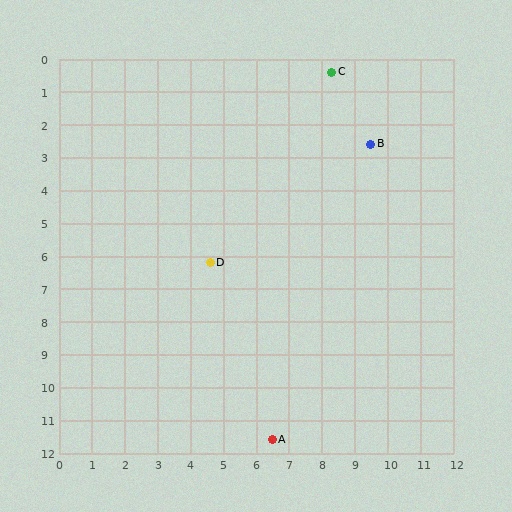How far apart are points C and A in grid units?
Points C and A are about 11.3 grid units apart.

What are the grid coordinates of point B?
Point B is at approximately (9.5, 2.6).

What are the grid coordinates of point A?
Point A is at approximately (6.5, 11.6).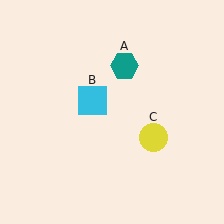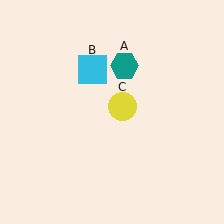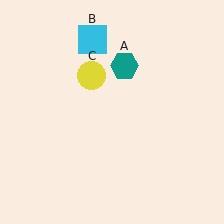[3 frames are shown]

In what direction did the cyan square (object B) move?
The cyan square (object B) moved up.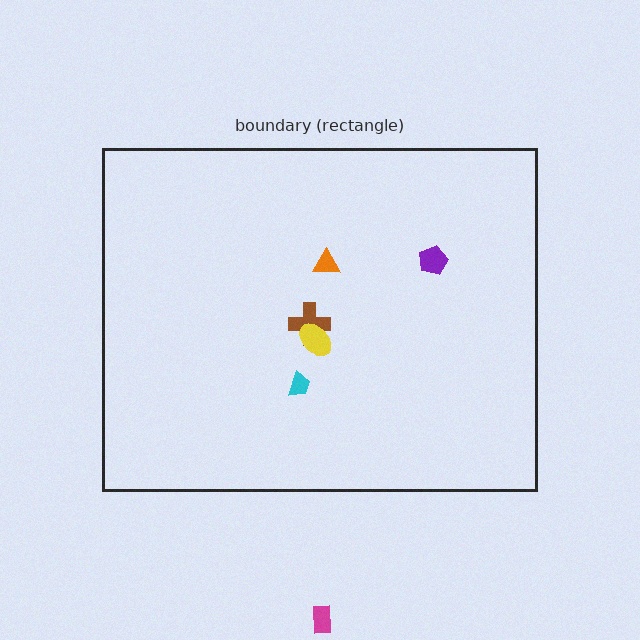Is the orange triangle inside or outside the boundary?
Inside.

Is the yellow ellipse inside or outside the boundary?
Inside.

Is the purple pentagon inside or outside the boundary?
Inside.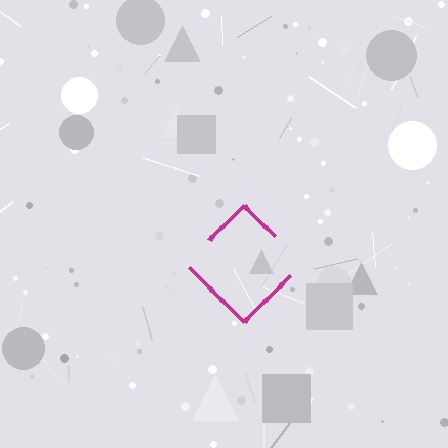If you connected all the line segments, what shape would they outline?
They would outline a diamond.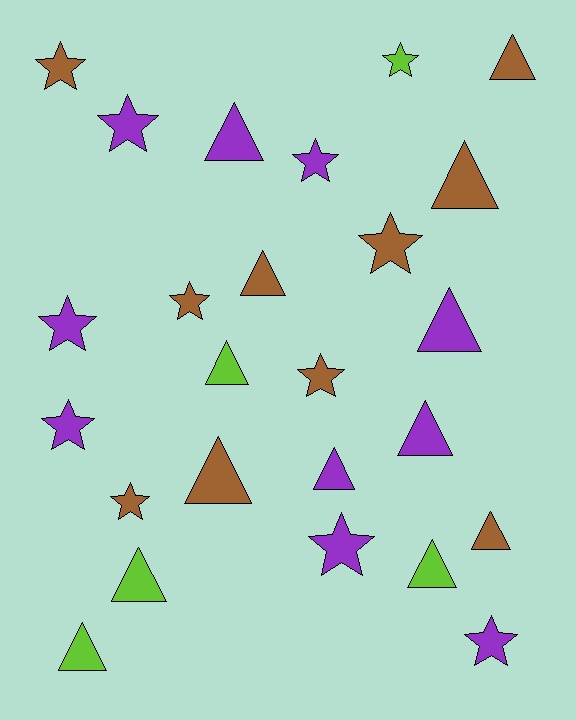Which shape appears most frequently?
Triangle, with 13 objects.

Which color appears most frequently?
Purple, with 10 objects.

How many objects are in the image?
There are 25 objects.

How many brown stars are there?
There are 5 brown stars.